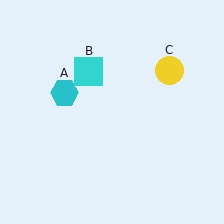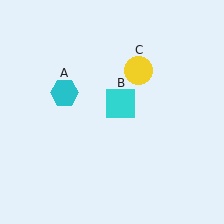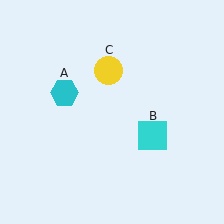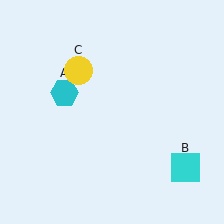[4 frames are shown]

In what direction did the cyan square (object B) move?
The cyan square (object B) moved down and to the right.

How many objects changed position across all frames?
2 objects changed position: cyan square (object B), yellow circle (object C).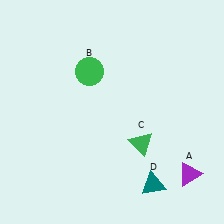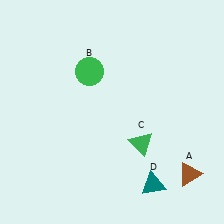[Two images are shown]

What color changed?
The triangle (A) changed from purple in Image 1 to brown in Image 2.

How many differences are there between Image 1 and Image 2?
There is 1 difference between the two images.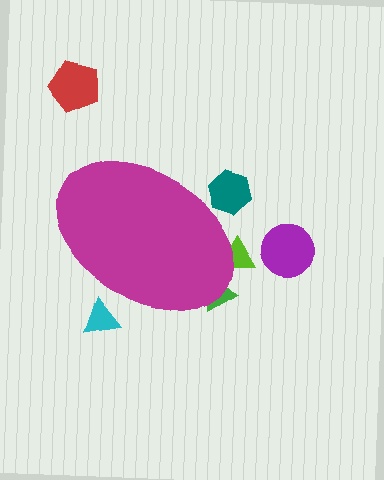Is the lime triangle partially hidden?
Yes, the lime triangle is partially hidden behind the magenta ellipse.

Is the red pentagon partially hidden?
No, the red pentagon is fully visible.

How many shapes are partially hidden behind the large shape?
4 shapes are partially hidden.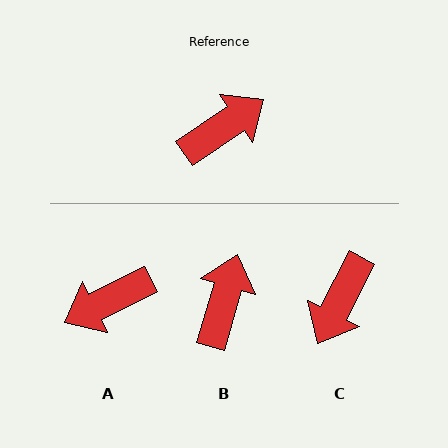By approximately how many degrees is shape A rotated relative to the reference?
Approximately 172 degrees counter-clockwise.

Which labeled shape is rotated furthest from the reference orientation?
A, about 172 degrees away.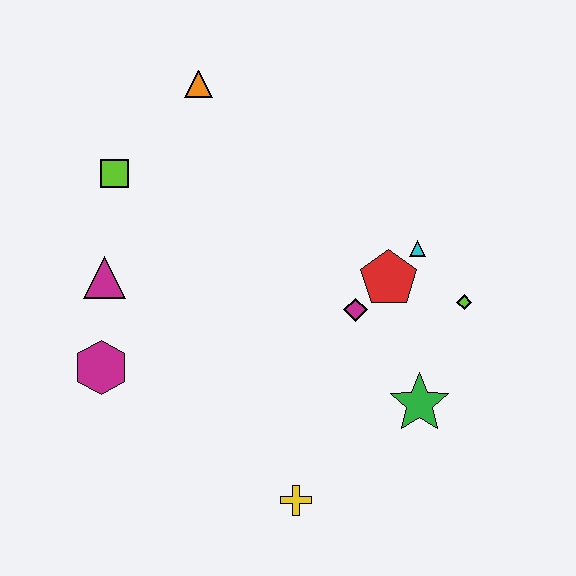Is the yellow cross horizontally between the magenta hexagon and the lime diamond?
Yes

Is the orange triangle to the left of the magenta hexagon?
No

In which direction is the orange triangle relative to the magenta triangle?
The orange triangle is above the magenta triangle.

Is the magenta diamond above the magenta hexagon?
Yes